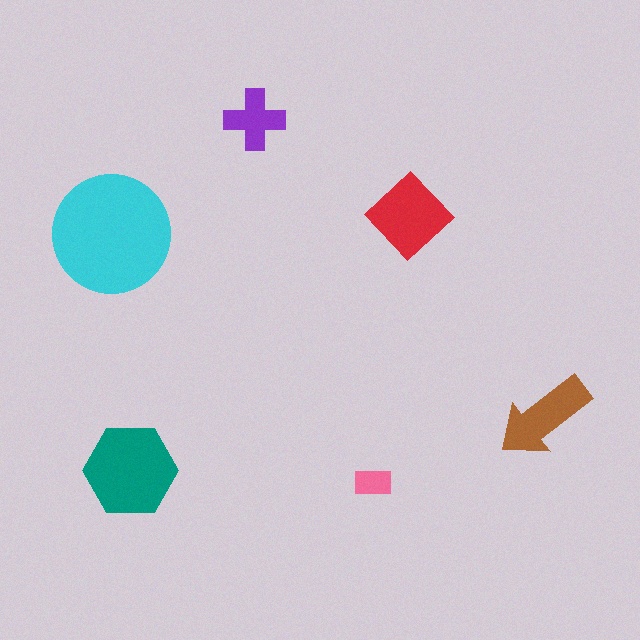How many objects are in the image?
There are 6 objects in the image.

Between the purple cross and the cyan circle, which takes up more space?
The cyan circle.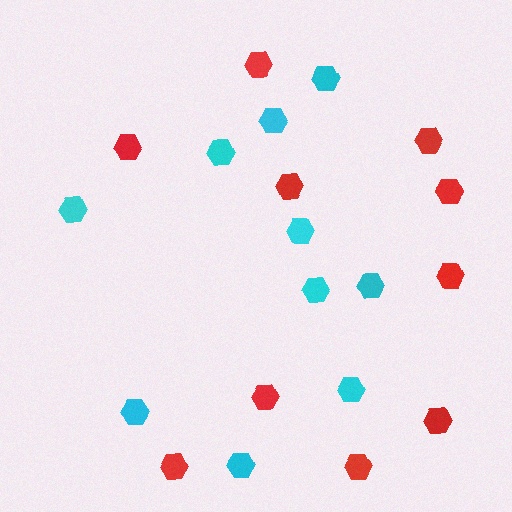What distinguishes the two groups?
There are 2 groups: one group of red hexagons (10) and one group of cyan hexagons (10).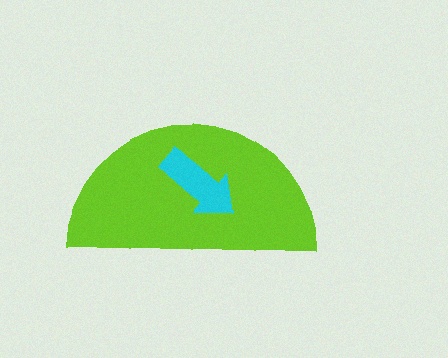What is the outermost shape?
The lime semicircle.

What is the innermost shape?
The cyan arrow.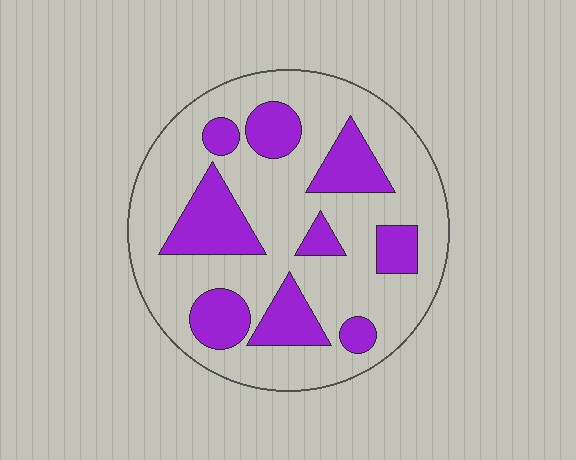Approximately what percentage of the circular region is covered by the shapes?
Approximately 30%.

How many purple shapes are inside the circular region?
9.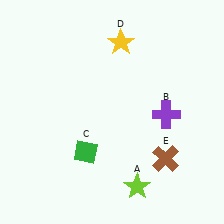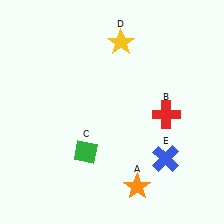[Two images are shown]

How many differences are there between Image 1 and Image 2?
There are 3 differences between the two images.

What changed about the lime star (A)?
In Image 1, A is lime. In Image 2, it changed to orange.